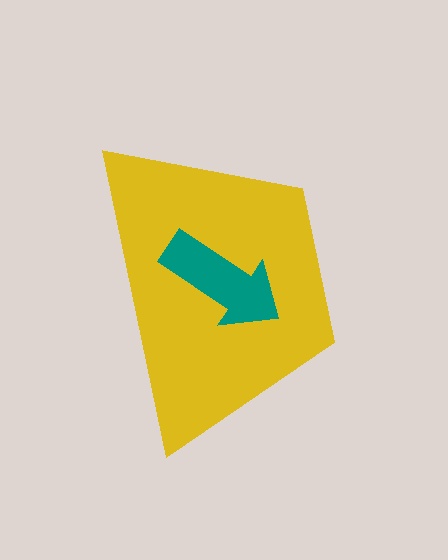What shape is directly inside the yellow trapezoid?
The teal arrow.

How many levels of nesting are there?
2.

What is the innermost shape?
The teal arrow.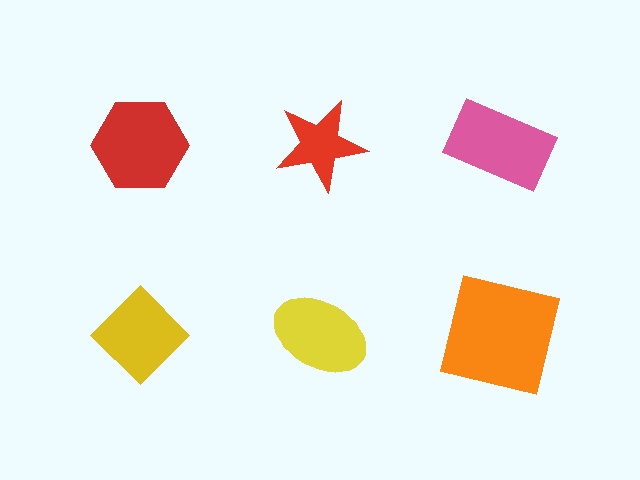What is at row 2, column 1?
A yellow diamond.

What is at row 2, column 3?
An orange square.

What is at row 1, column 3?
A pink rectangle.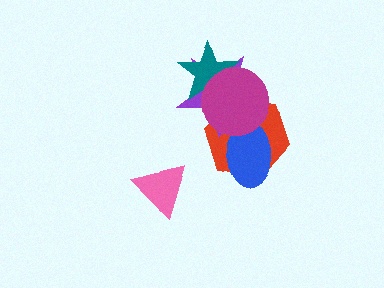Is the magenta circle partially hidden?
No, no other shape covers it.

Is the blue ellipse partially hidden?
Yes, it is partially covered by another shape.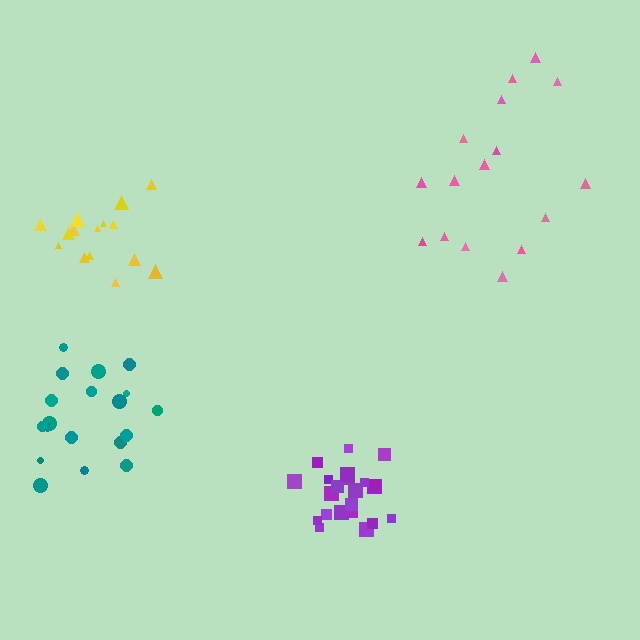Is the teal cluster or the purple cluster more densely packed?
Purple.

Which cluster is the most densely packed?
Purple.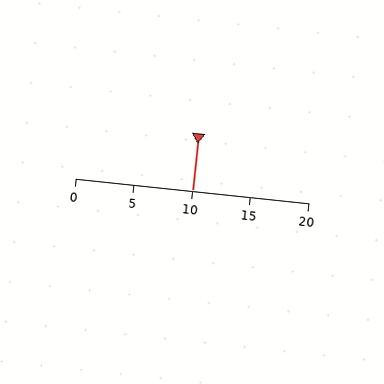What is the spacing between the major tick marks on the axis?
The major ticks are spaced 5 apart.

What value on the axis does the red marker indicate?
The marker indicates approximately 10.